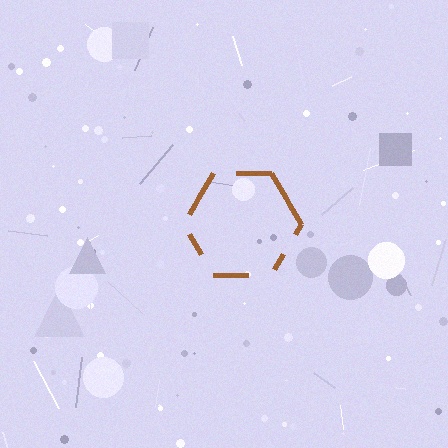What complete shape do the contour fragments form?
The contour fragments form a hexagon.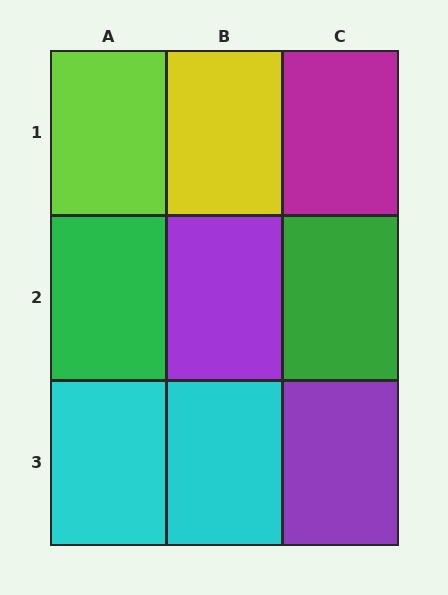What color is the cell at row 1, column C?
Magenta.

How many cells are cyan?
2 cells are cyan.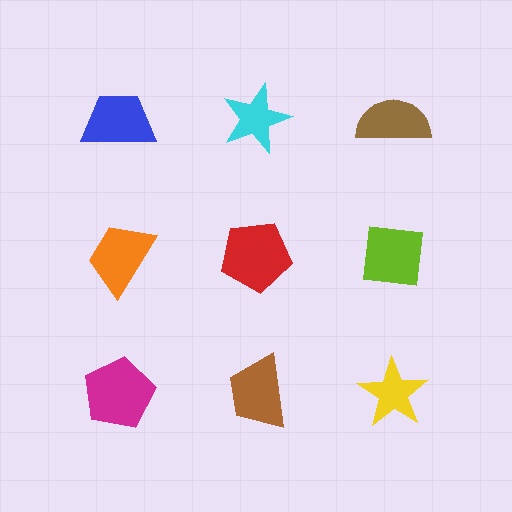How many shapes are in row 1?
3 shapes.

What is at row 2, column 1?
An orange trapezoid.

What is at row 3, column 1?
A magenta pentagon.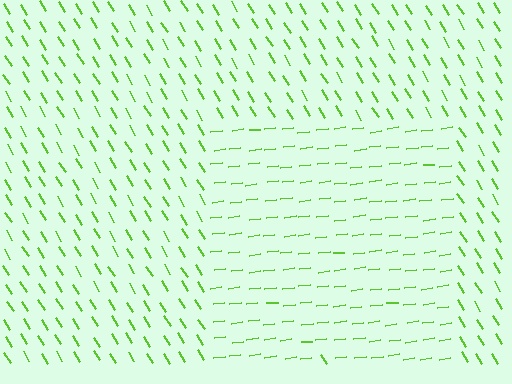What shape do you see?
I see a rectangle.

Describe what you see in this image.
The image is filled with small lime line segments. A rectangle region in the image has lines oriented differently from the surrounding lines, creating a visible texture boundary.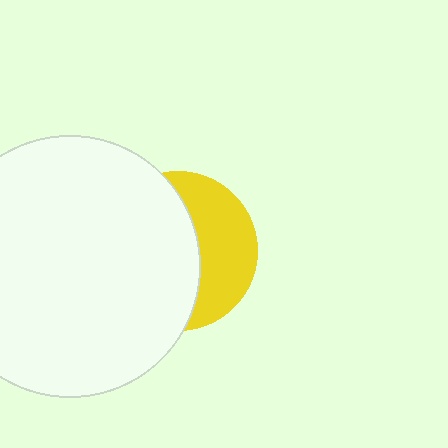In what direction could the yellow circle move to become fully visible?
The yellow circle could move right. That would shift it out from behind the white circle entirely.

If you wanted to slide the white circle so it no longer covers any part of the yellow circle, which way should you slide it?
Slide it left — that is the most direct way to separate the two shapes.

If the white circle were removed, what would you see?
You would see the complete yellow circle.